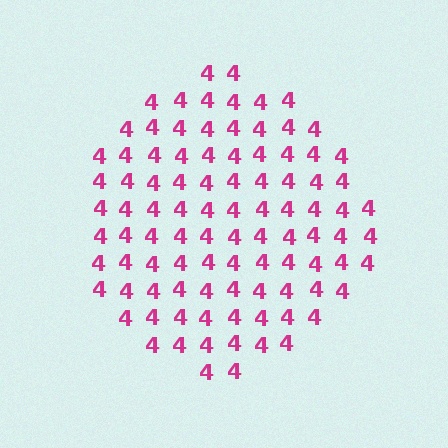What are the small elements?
The small elements are digit 4's.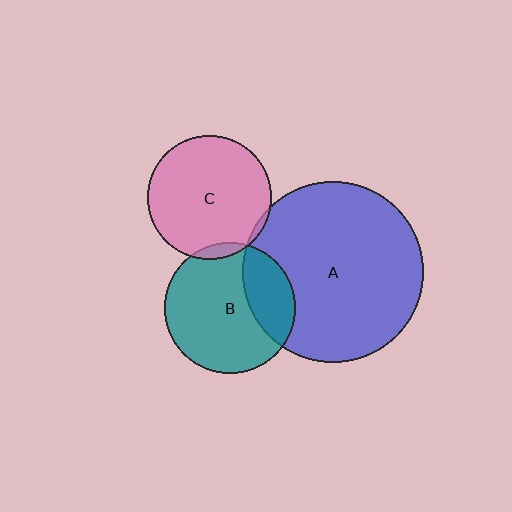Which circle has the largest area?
Circle A (blue).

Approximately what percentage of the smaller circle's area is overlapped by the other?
Approximately 5%.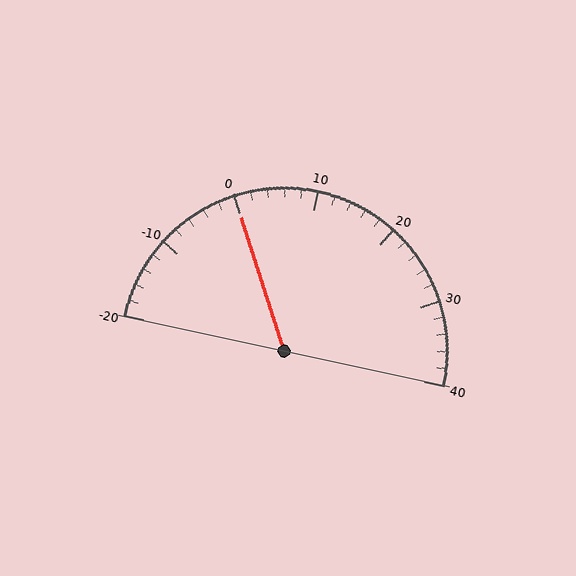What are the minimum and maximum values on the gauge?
The gauge ranges from -20 to 40.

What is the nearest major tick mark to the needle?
The nearest major tick mark is 0.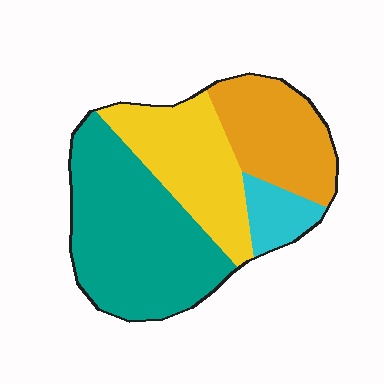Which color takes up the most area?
Teal, at roughly 45%.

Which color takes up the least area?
Cyan, at roughly 10%.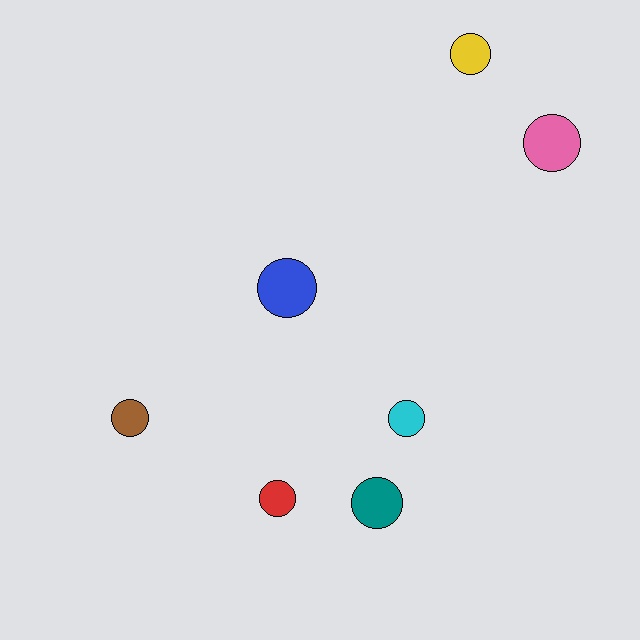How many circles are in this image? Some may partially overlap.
There are 7 circles.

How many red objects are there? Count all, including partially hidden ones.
There is 1 red object.